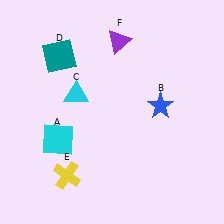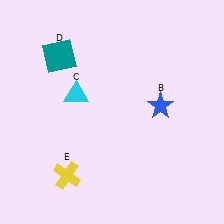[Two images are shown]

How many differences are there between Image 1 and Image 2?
There are 2 differences between the two images.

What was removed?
The purple triangle (F), the cyan square (A) were removed in Image 2.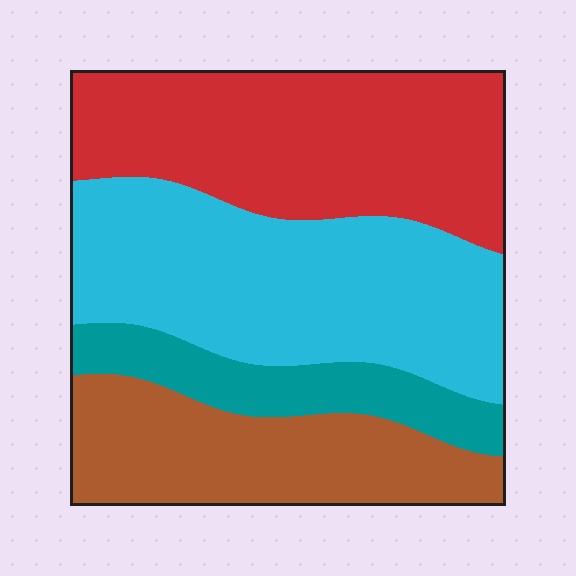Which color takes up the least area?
Teal, at roughly 10%.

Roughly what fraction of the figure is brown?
Brown takes up between a sixth and a third of the figure.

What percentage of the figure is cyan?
Cyan covers 34% of the figure.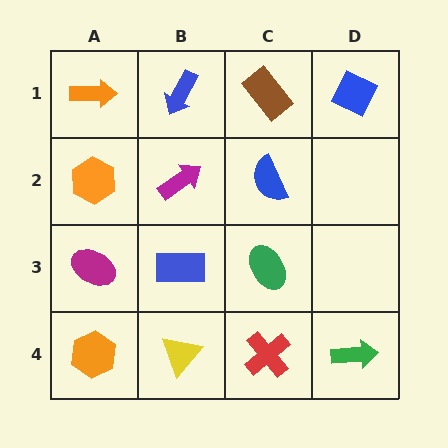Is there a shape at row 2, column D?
No, that cell is empty.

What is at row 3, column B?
A blue rectangle.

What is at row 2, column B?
A magenta arrow.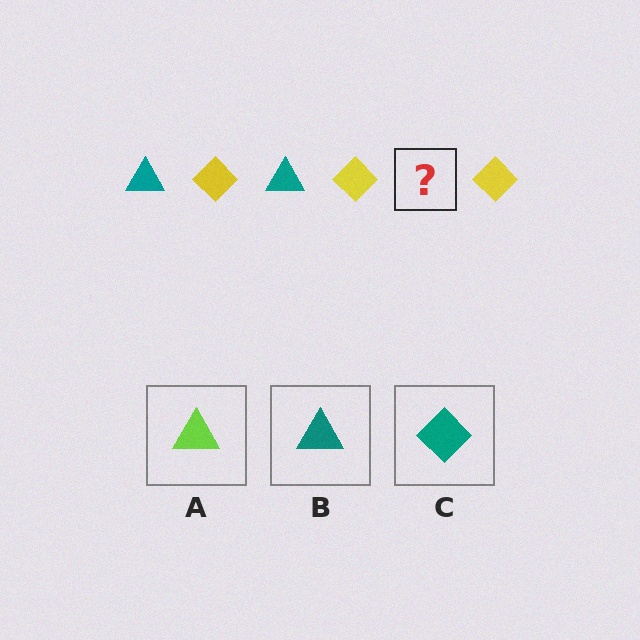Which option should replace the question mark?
Option B.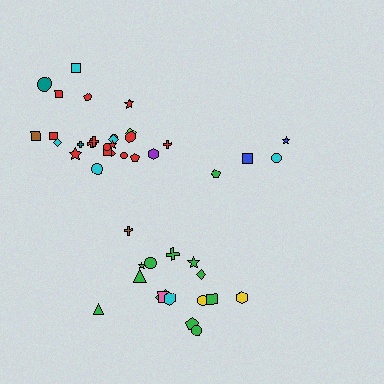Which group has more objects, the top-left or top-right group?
The top-left group.